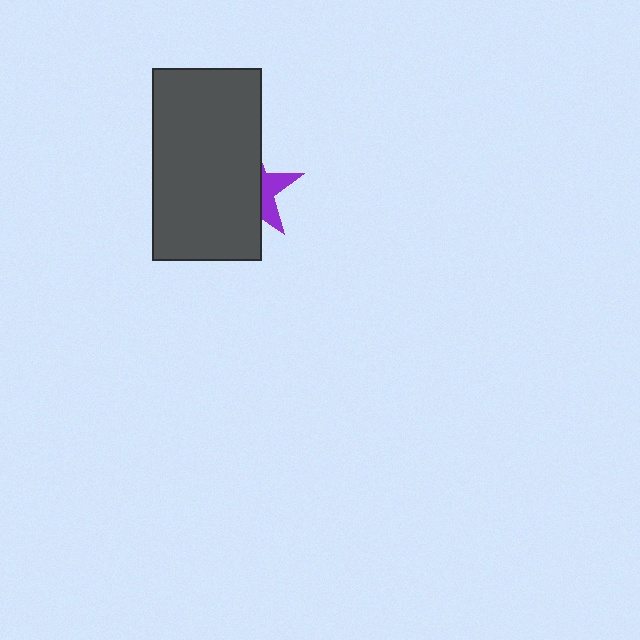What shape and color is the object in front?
The object in front is a dark gray rectangle.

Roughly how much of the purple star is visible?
A small part of it is visible (roughly 33%).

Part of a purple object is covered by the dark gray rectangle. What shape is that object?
It is a star.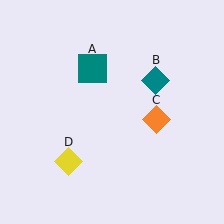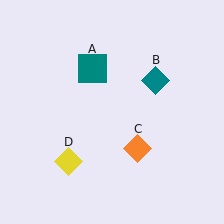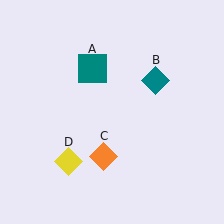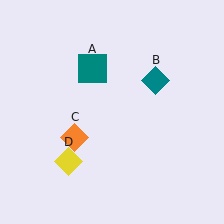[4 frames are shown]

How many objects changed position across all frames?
1 object changed position: orange diamond (object C).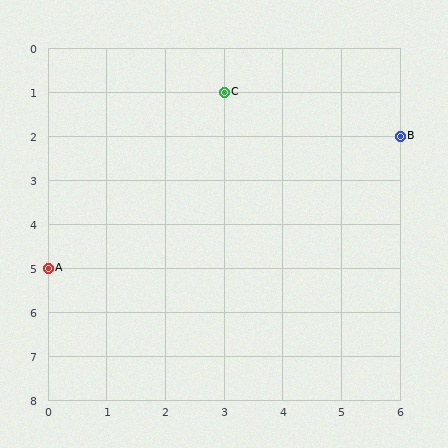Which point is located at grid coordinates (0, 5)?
Point A is at (0, 5).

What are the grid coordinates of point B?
Point B is at grid coordinates (6, 2).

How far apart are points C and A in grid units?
Points C and A are 3 columns and 4 rows apart (about 5.0 grid units diagonally).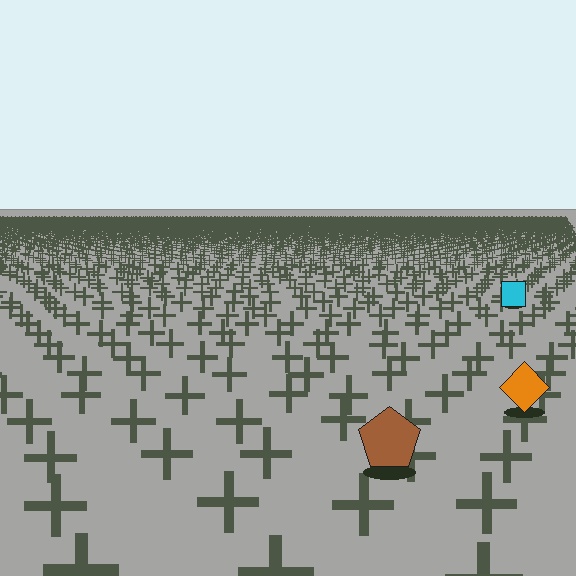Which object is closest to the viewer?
The brown pentagon is closest. The texture marks near it are larger and more spread out.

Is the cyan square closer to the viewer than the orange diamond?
No. The orange diamond is closer — you can tell from the texture gradient: the ground texture is coarser near it.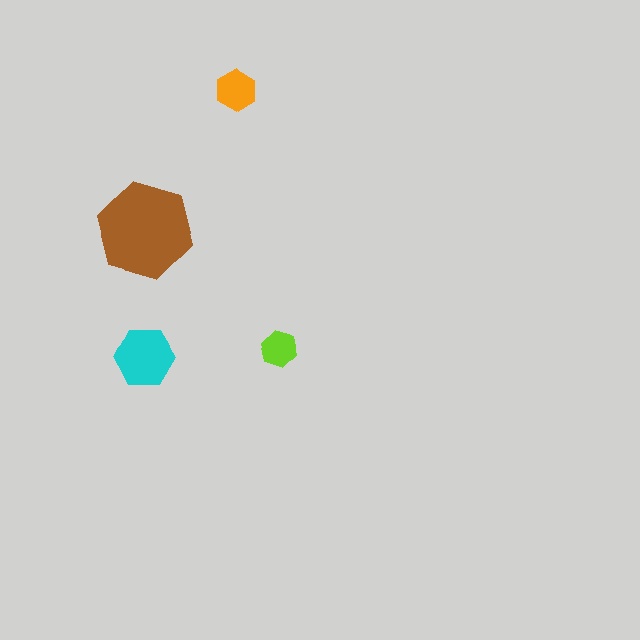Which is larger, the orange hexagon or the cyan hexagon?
The cyan one.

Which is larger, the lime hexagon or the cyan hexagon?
The cyan one.